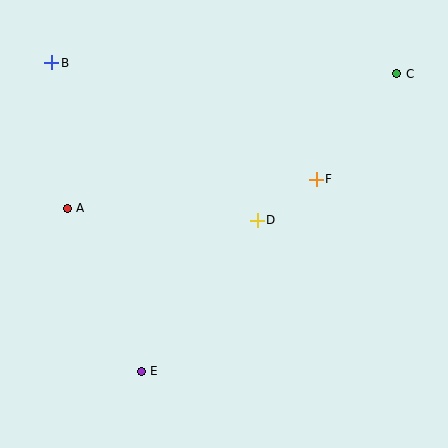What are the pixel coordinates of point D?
Point D is at (257, 220).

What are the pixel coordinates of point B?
Point B is at (52, 63).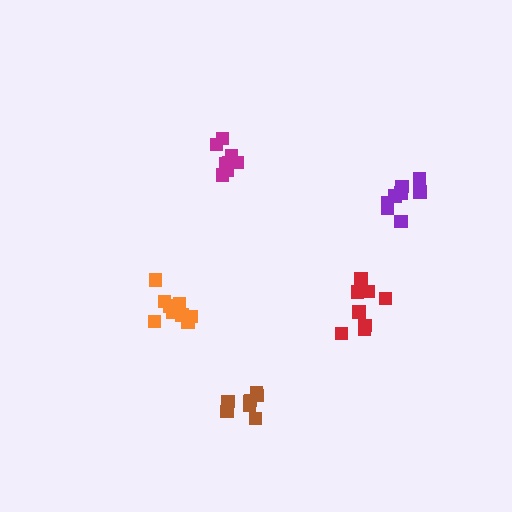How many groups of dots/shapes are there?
There are 5 groups.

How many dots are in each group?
Group 1: 9 dots, Group 2: 9 dots, Group 3: 8 dots, Group 4: 10 dots, Group 5: 8 dots (44 total).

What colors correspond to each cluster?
The clusters are colored: orange, magenta, brown, purple, red.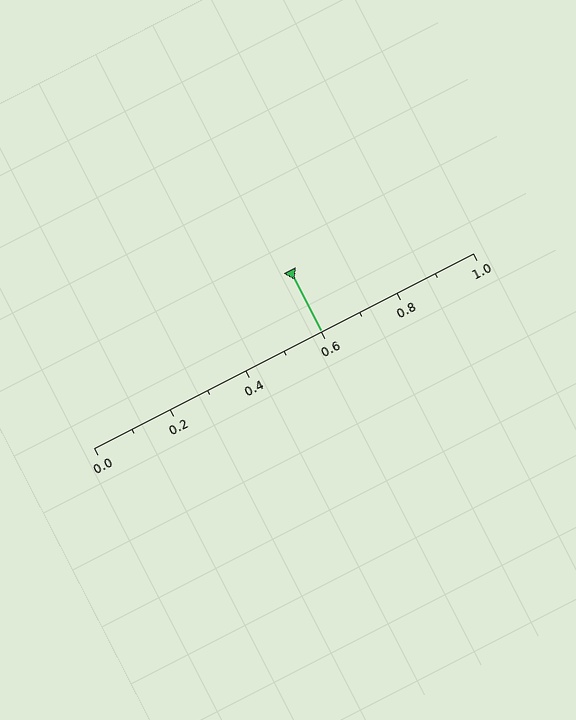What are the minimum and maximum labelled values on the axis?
The axis runs from 0.0 to 1.0.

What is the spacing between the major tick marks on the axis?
The major ticks are spaced 0.2 apart.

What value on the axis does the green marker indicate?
The marker indicates approximately 0.6.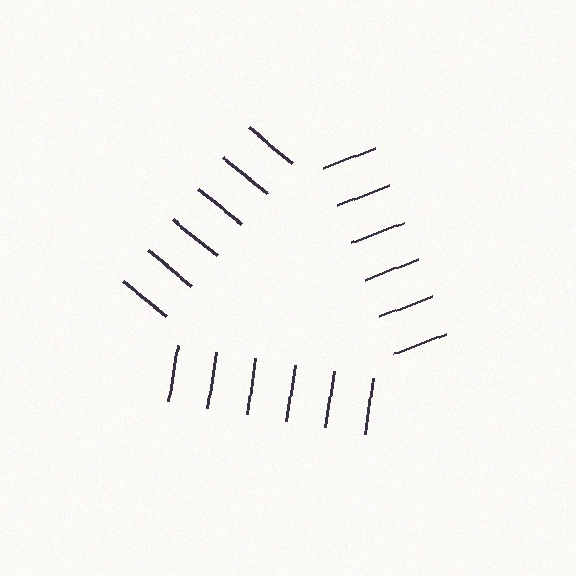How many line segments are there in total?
18 — 6 along each of the 3 edges.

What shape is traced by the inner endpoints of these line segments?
An illusory triangle — the line segments terminate on its edges but no continuous stroke is drawn.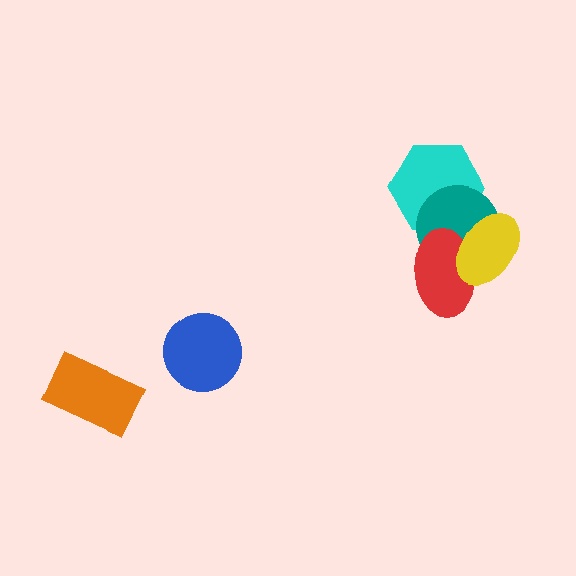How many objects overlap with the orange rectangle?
0 objects overlap with the orange rectangle.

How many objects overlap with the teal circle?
3 objects overlap with the teal circle.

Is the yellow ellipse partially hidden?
No, no other shape covers it.